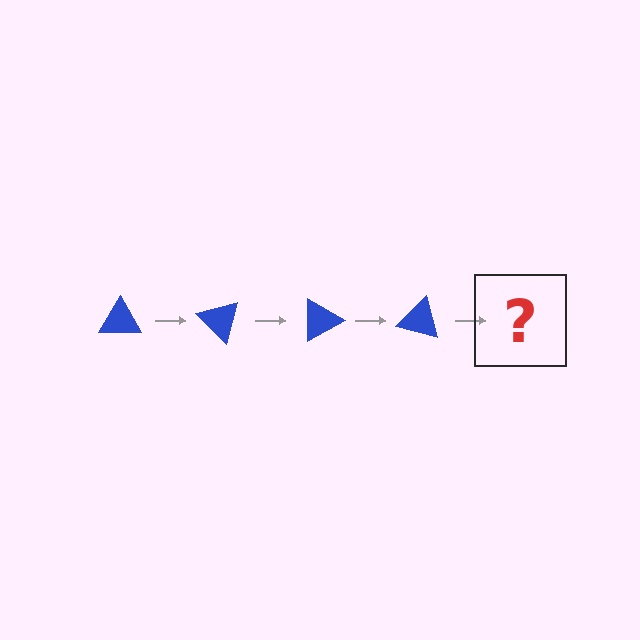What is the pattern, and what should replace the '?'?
The pattern is that the triangle rotates 45 degrees each step. The '?' should be a blue triangle rotated 180 degrees.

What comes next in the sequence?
The next element should be a blue triangle rotated 180 degrees.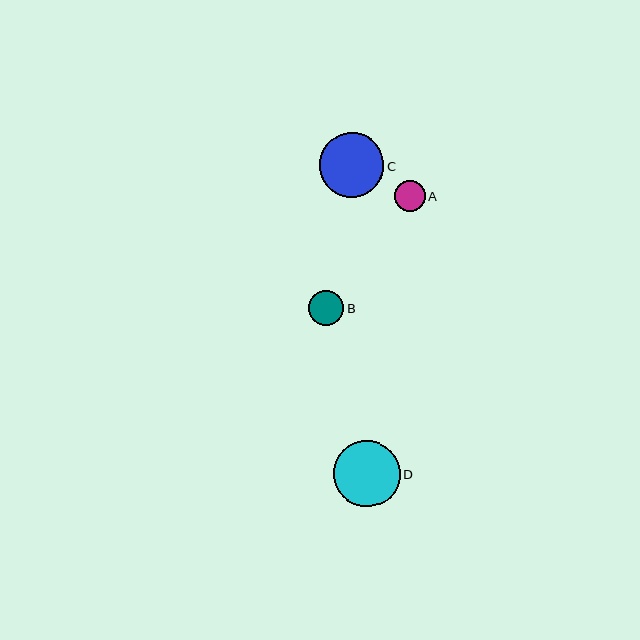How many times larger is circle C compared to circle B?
Circle C is approximately 1.8 times the size of circle B.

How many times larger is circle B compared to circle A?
Circle B is approximately 1.2 times the size of circle A.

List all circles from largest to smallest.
From largest to smallest: D, C, B, A.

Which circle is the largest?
Circle D is the largest with a size of approximately 66 pixels.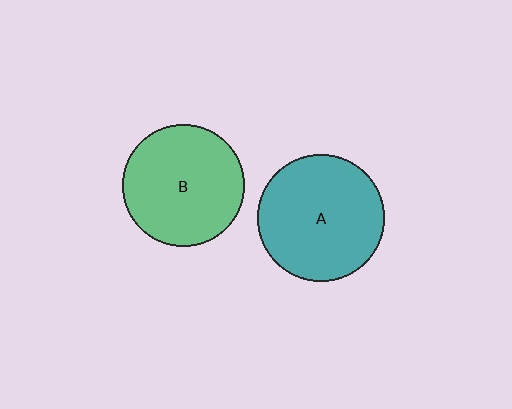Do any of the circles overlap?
No, none of the circles overlap.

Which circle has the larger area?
Circle A (teal).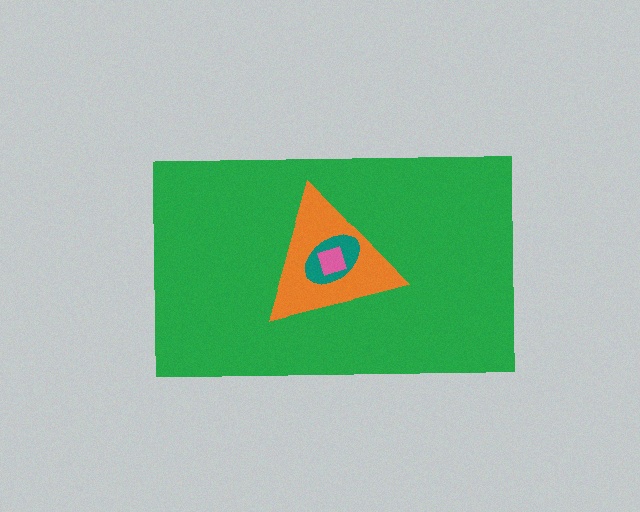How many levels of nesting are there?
4.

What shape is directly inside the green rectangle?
The orange triangle.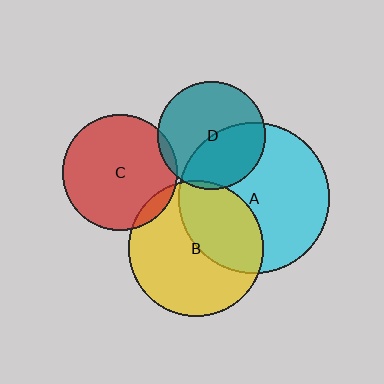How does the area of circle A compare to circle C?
Approximately 1.7 times.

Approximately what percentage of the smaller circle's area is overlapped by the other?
Approximately 10%.